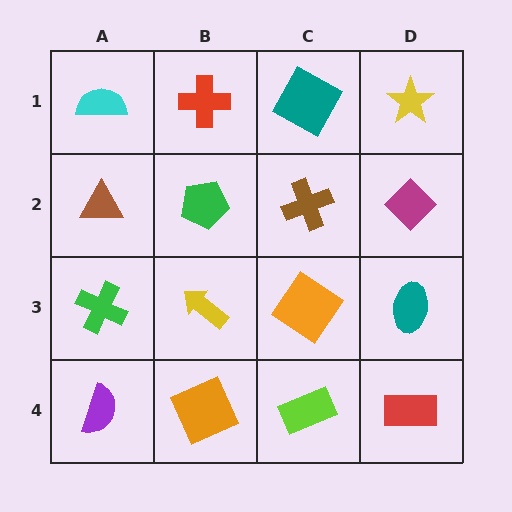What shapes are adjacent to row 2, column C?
A teal square (row 1, column C), an orange diamond (row 3, column C), a green pentagon (row 2, column B), a magenta diamond (row 2, column D).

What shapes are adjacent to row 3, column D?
A magenta diamond (row 2, column D), a red rectangle (row 4, column D), an orange diamond (row 3, column C).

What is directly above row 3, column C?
A brown cross.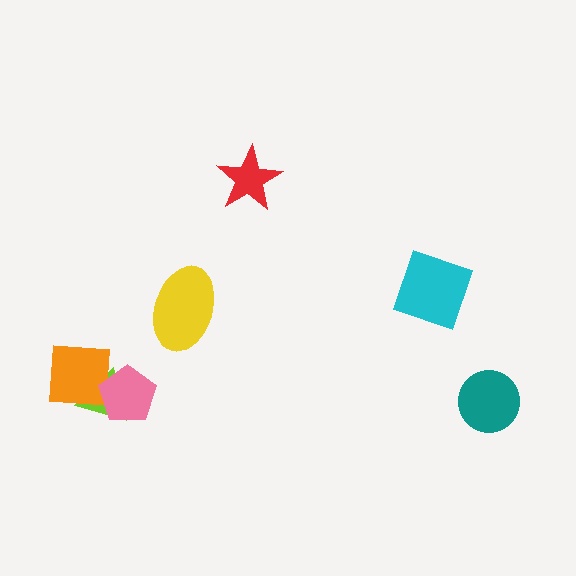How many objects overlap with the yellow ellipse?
0 objects overlap with the yellow ellipse.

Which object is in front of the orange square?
The pink pentagon is in front of the orange square.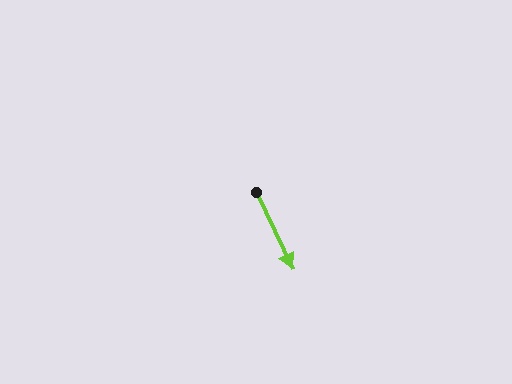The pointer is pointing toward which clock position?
Roughly 5 o'clock.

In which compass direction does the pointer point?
Southeast.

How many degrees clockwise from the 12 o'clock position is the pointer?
Approximately 154 degrees.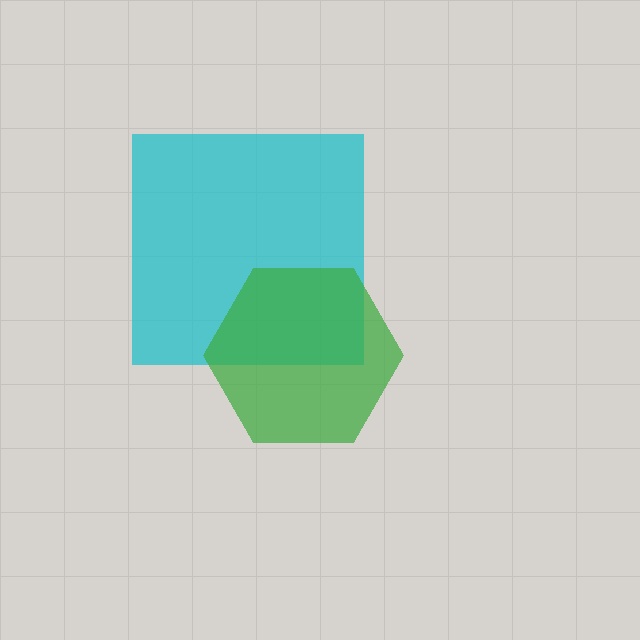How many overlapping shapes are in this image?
There are 2 overlapping shapes in the image.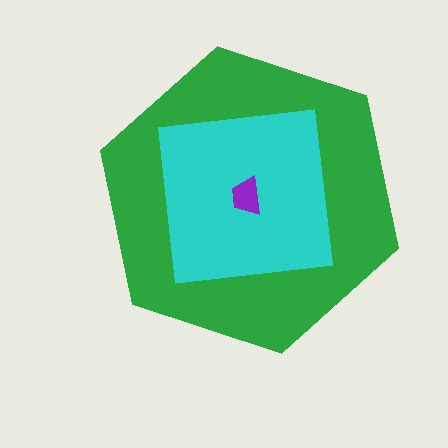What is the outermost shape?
The green hexagon.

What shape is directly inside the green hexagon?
The cyan square.